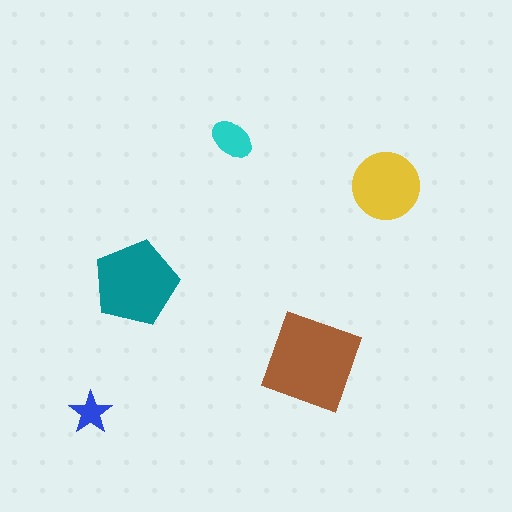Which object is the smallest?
The blue star.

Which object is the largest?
The brown diamond.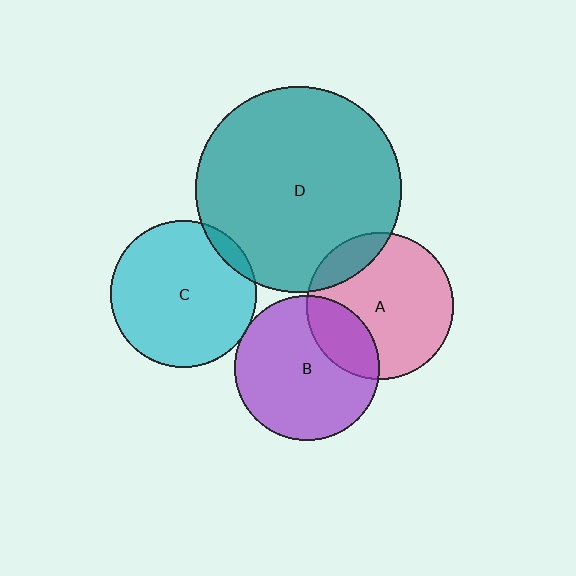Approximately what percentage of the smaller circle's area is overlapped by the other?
Approximately 5%.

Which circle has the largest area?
Circle D (teal).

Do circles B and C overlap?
Yes.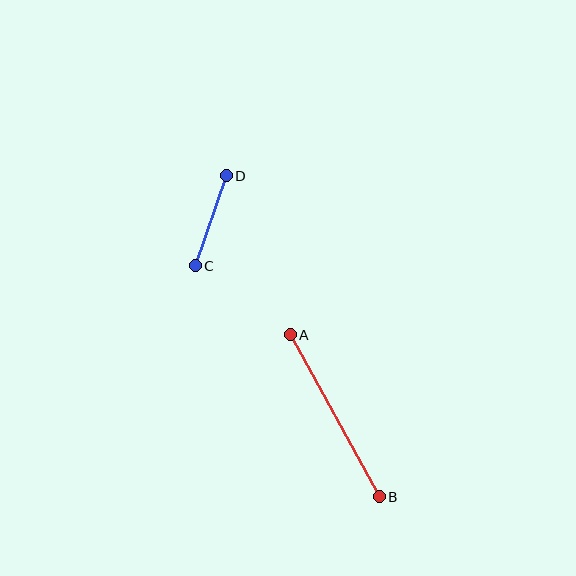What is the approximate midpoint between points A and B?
The midpoint is at approximately (335, 416) pixels.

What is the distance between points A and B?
The distance is approximately 185 pixels.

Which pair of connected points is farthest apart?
Points A and B are farthest apart.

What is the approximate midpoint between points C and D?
The midpoint is at approximately (211, 221) pixels.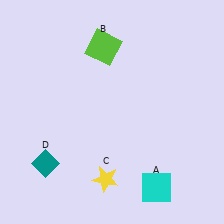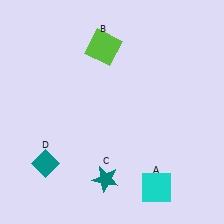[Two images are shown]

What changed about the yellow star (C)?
In Image 1, C is yellow. In Image 2, it changed to teal.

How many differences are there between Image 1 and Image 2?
There is 1 difference between the two images.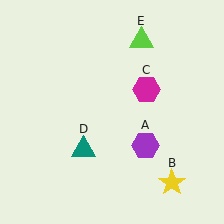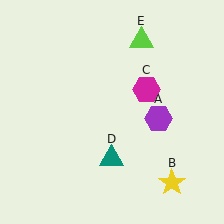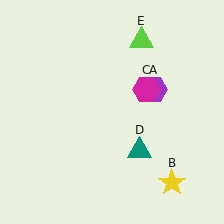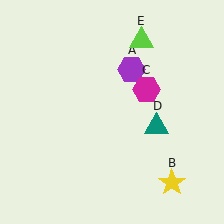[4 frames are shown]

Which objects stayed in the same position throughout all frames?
Yellow star (object B) and magenta hexagon (object C) and lime triangle (object E) remained stationary.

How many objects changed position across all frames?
2 objects changed position: purple hexagon (object A), teal triangle (object D).